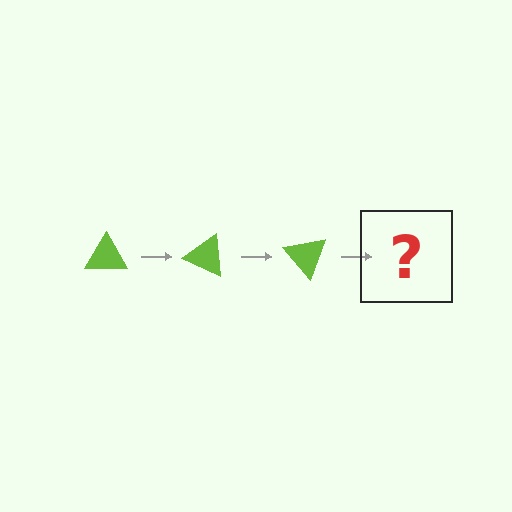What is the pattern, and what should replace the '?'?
The pattern is that the triangle rotates 25 degrees each step. The '?' should be a lime triangle rotated 75 degrees.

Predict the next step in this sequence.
The next step is a lime triangle rotated 75 degrees.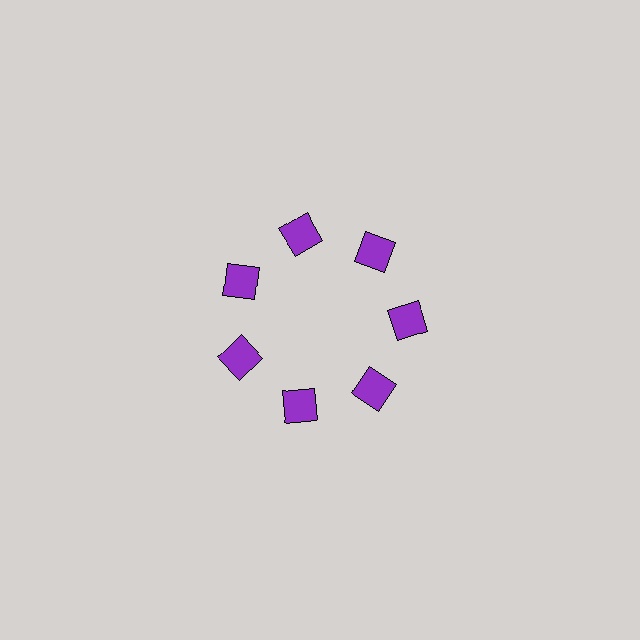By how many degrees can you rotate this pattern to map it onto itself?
The pattern maps onto itself every 51 degrees of rotation.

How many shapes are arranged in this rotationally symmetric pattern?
There are 7 shapes, arranged in 7 groups of 1.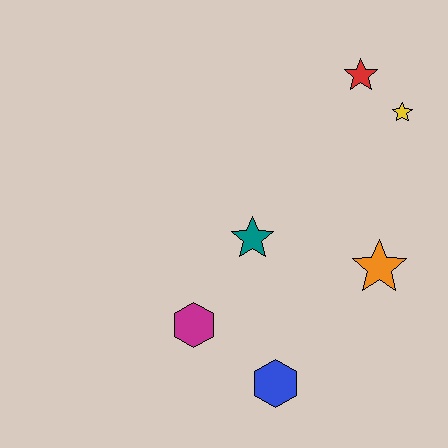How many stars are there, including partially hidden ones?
There are 4 stars.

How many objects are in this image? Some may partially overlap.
There are 6 objects.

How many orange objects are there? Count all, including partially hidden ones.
There is 1 orange object.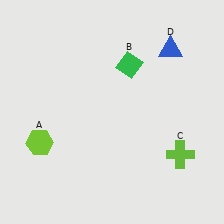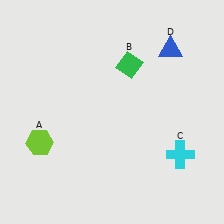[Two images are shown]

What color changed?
The cross (C) changed from lime in Image 1 to cyan in Image 2.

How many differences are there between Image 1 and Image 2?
There is 1 difference between the two images.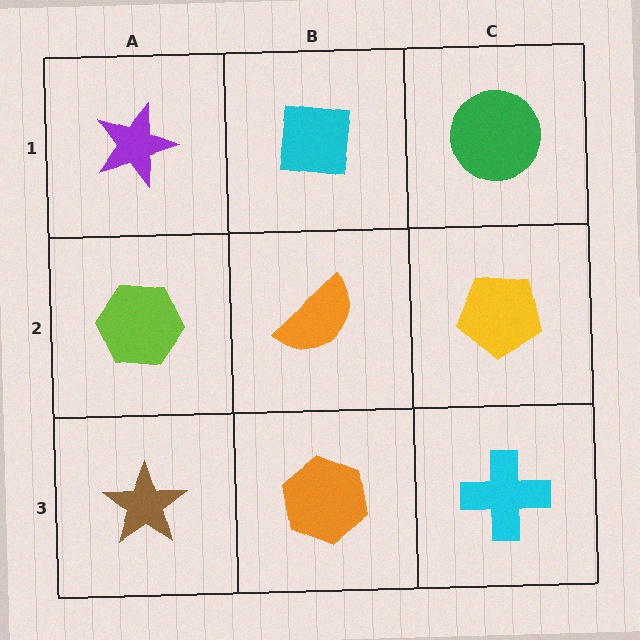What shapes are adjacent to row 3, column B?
An orange semicircle (row 2, column B), a brown star (row 3, column A), a cyan cross (row 3, column C).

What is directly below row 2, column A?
A brown star.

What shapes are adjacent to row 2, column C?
A green circle (row 1, column C), a cyan cross (row 3, column C), an orange semicircle (row 2, column B).